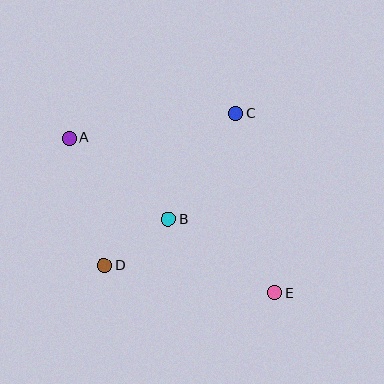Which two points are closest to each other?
Points B and D are closest to each other.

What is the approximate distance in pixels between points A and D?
The distance between A and D is approximately 132 pixels.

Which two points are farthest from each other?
Points A and E are farthest from each other.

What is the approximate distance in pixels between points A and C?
The distance between A and C is approximately 169 pixels.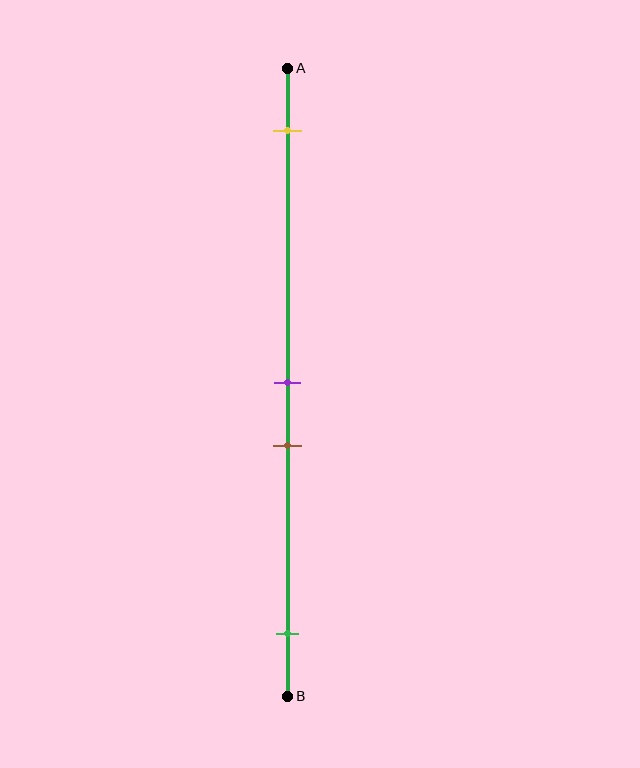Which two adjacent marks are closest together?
The purple and brown marks are the closest adjacent pair.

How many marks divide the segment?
There are 4 marks dividing the segment.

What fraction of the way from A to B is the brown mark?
The brown mark is approximately 60% (0.6) of the way from A to B.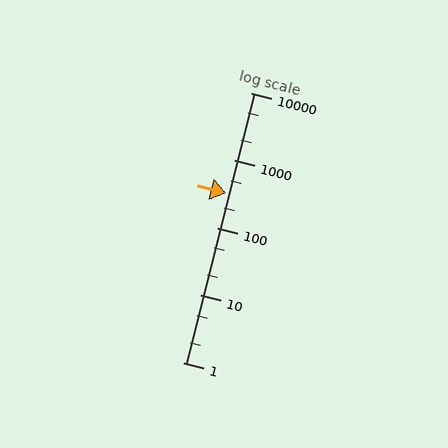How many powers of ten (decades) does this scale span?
The scale spans 4 decades, from 1 to 10000.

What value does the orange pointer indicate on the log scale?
The pointer indicates approximately 320.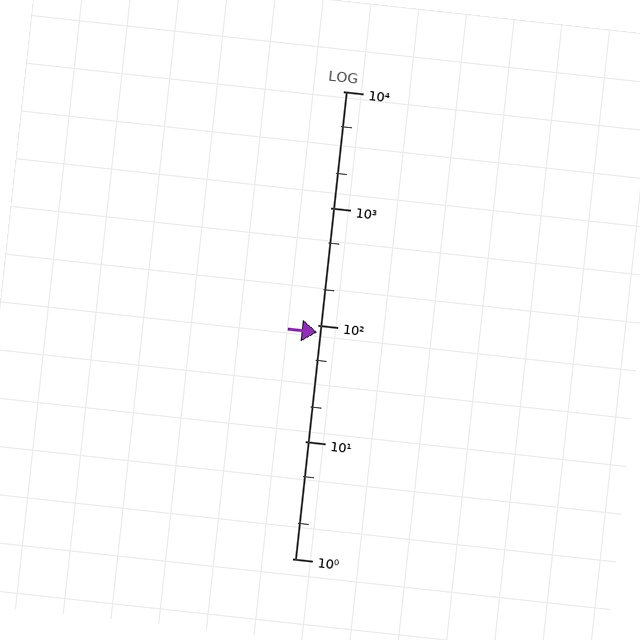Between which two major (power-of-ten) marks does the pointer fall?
The pointer is between 10 and 100.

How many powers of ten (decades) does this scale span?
The scale spans 4 decades, from 1 to 10000.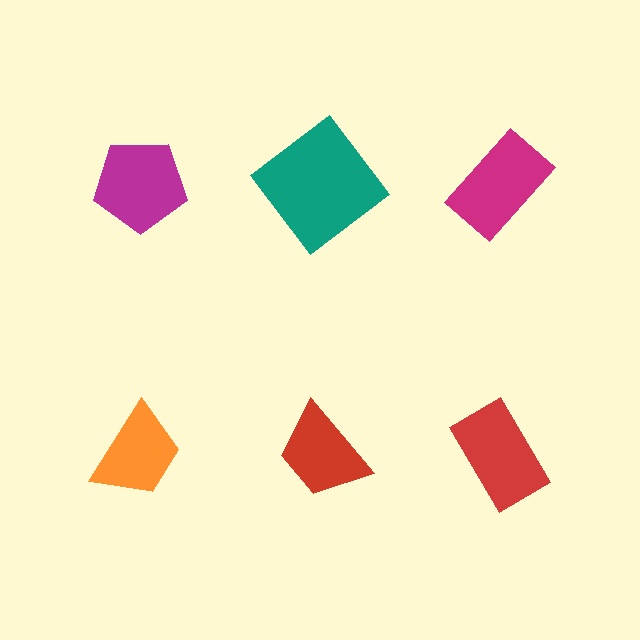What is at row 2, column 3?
A red rectangle.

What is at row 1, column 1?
A magenta pentagon.